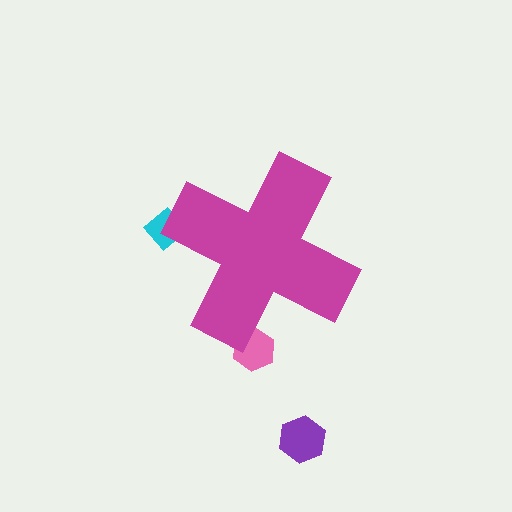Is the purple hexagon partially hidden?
No, the purple hexagon is fully visible.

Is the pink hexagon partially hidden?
Yes, the pink hexagon is partially hidden behind the magenta cross.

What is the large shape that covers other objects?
A magenta cross.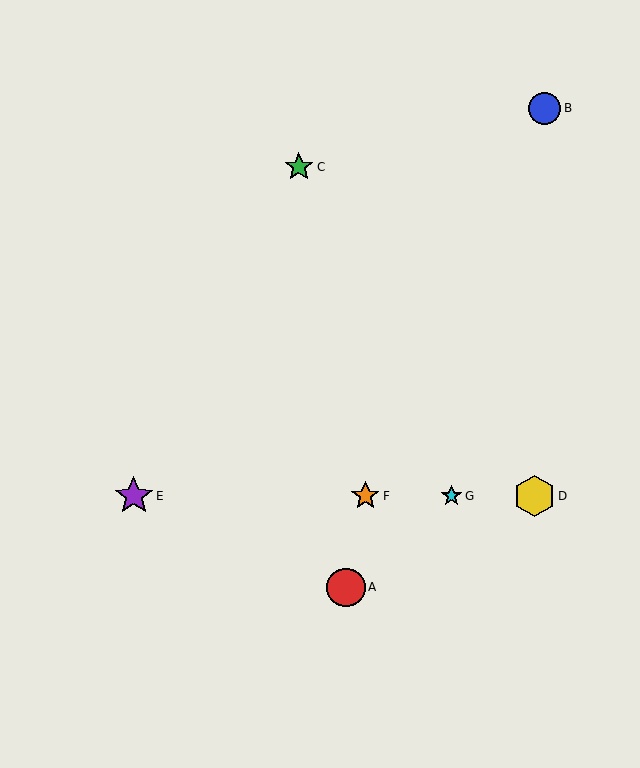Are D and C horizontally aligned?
No, D is at y≈496 and C is at y≈167.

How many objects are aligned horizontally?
4 objects (D, E, F, G) are aligned horizontally.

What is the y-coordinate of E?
Object E is at y≈496.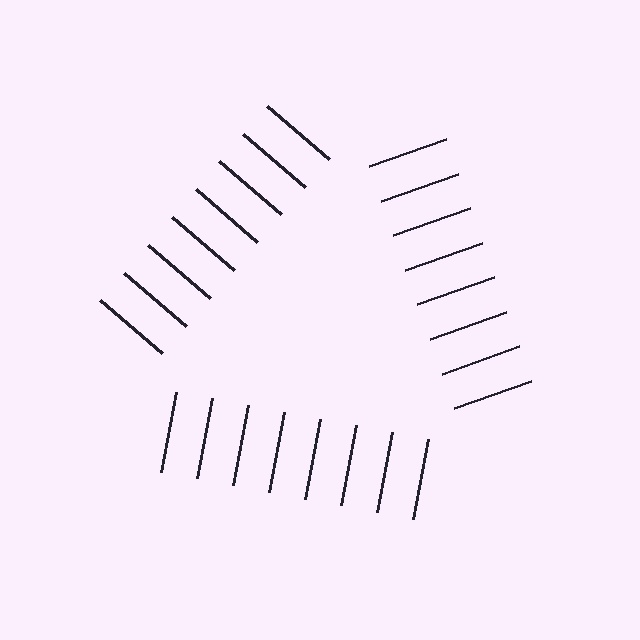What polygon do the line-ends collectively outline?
An illusory triangle — the line segments terminate on its edges but no continuous stroke is drawn.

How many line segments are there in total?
24 — 8 along each of the 3 edges.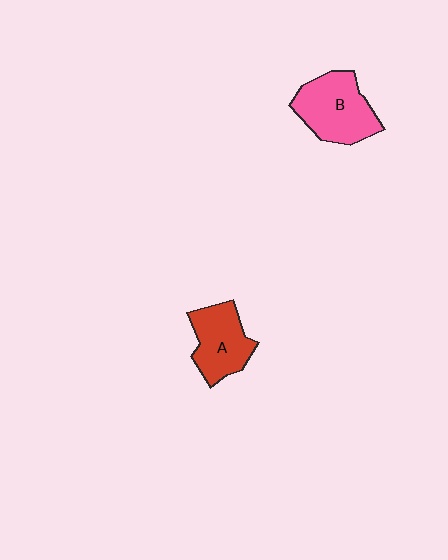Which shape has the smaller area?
Shape A (red).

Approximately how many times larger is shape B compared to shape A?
Approximately 1.2 times.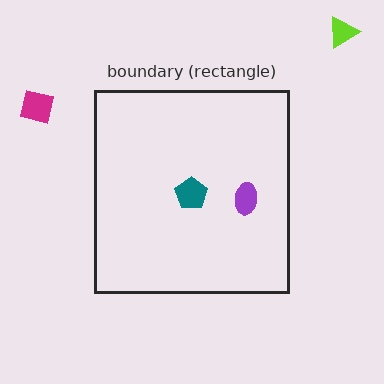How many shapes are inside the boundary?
2 inside, 2 outside.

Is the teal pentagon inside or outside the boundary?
Inside.